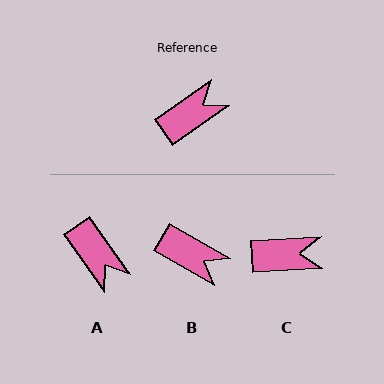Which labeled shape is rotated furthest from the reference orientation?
A, about 90 degrees away.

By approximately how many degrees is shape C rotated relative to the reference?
Approximately 32 degrees clockwise.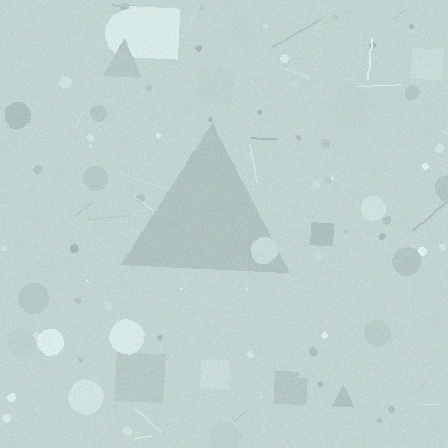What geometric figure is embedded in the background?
A triangle is embedded in the background.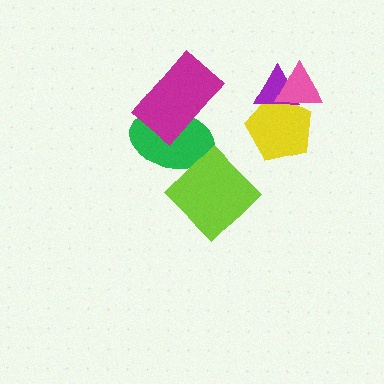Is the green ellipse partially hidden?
Yes, it is partially covered by another shape.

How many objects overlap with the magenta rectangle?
1 object overlaps with the magenta rectangle.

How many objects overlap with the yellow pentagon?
2 objects overlap with the yellow pentagon.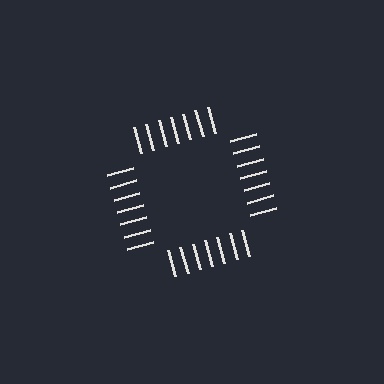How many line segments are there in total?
28 — 7 along each of the 4 edges.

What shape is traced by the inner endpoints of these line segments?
An illusory square — the line segments terminate on its edges but no continuous stroke is drawn.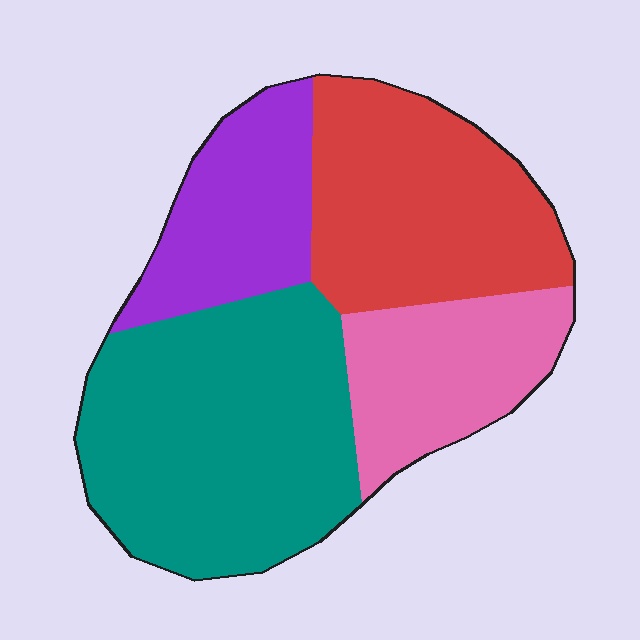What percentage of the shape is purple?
Purple takes up about one sixth (1/6) of the shape.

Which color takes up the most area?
Teal, at roughly 40%.